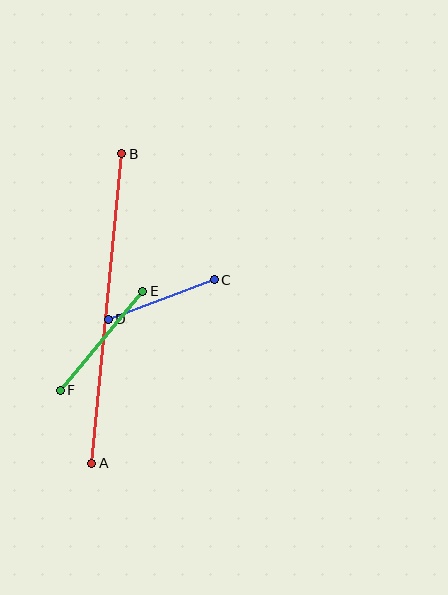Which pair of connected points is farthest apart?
Points A and B are farthest apart.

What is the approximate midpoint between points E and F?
The midpoint is at approximately (102, 341) pixels.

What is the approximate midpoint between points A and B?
The midpoint is at approximately (107, 308) pixels.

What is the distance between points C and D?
The distance is approximately 113 pixels.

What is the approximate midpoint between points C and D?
The midpoint is at approximately (161, 300) pixels.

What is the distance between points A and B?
The distance is approximately 311 pixels.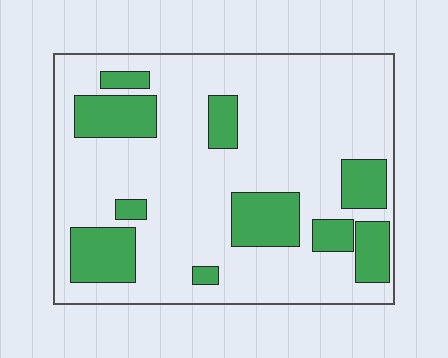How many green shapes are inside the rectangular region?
10.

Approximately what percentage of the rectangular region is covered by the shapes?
Approximately 25%.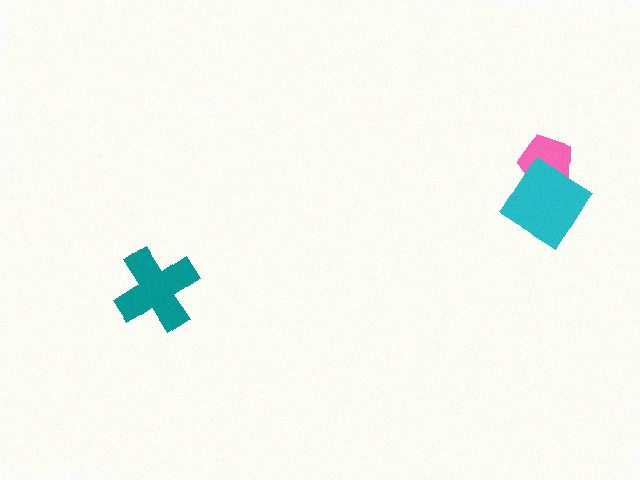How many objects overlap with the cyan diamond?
1 object overlaps with the cyan diamond.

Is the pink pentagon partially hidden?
Yes, it is partially covered by another shape.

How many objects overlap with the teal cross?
0 objects overlap with the teal cross.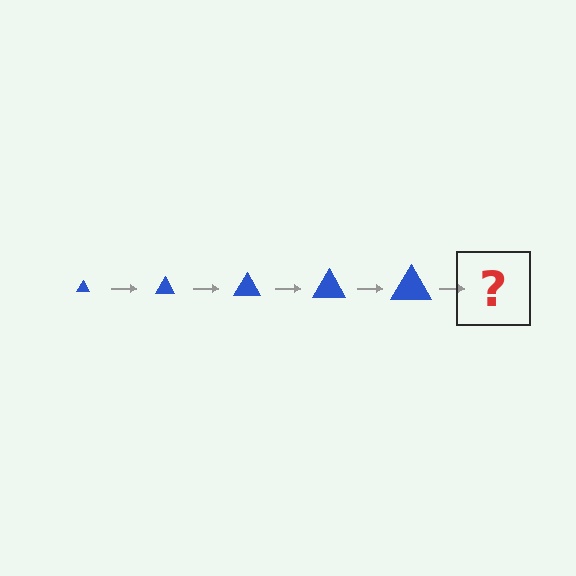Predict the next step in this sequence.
The next step is a blue triangle, larger than the previous one.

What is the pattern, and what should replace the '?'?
The pattern is that the triangle gets progressively larger each step. The '?' should be a blue triangle, larger than the previous one.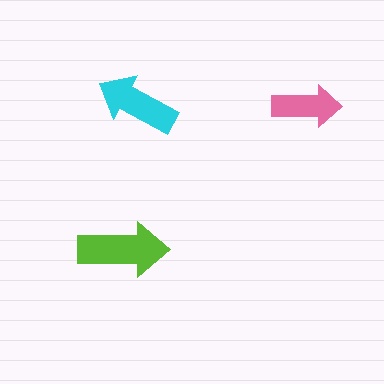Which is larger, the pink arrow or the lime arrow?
The lime one.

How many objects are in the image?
There are 3 objects in the image.